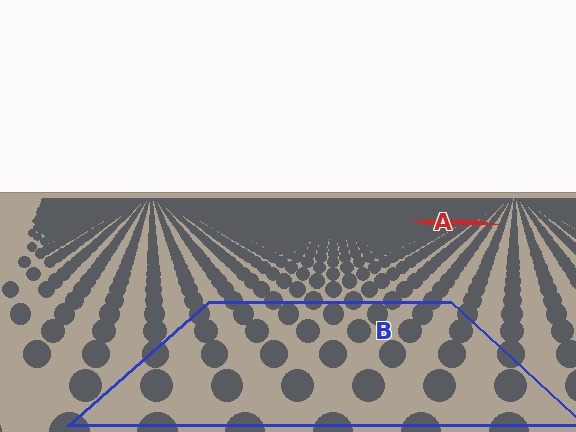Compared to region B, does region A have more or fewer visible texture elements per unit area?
Region A has more texture elements per unit area — they are packed more densely because it is farther away.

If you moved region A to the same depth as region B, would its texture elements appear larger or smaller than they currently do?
They would appear larger. At a closer depth, the same texture elements are projected at a bigger on-screen size.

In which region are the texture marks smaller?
The texture marks are smaller in region A, because it is farther away.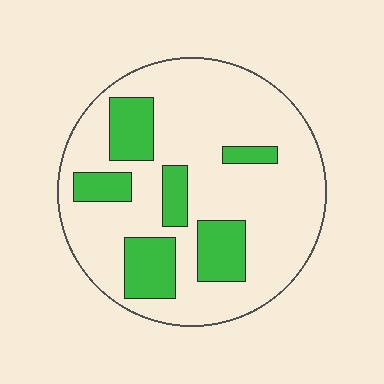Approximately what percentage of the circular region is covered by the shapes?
Approximately 25%.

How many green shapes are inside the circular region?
6.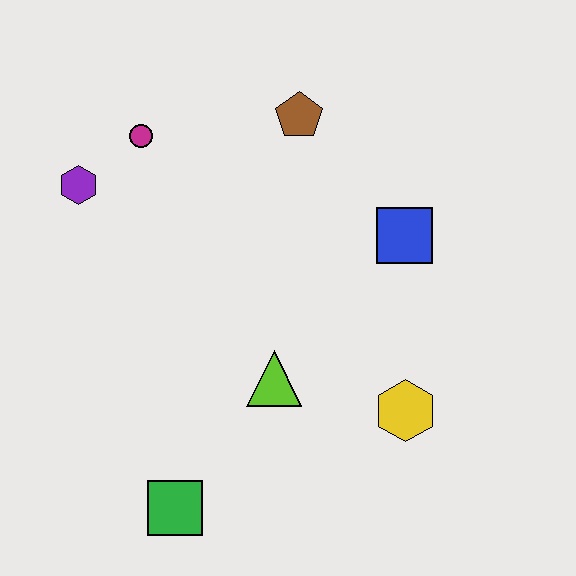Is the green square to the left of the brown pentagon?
Yes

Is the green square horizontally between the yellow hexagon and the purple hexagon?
Yes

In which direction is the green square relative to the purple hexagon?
The green square is below the purple hexagon.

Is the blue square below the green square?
No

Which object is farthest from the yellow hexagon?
The purple hexagon is farthest from the yellow hexagon.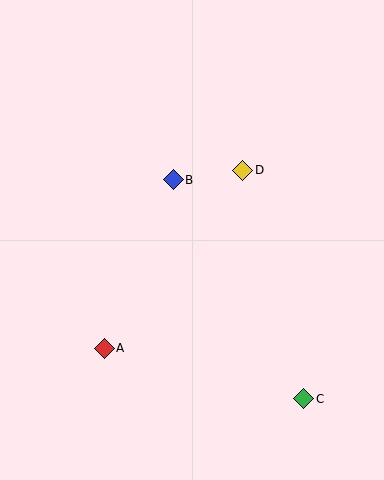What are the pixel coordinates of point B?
Point B is at (173, 180).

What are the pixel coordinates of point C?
Point C is at (304, 399).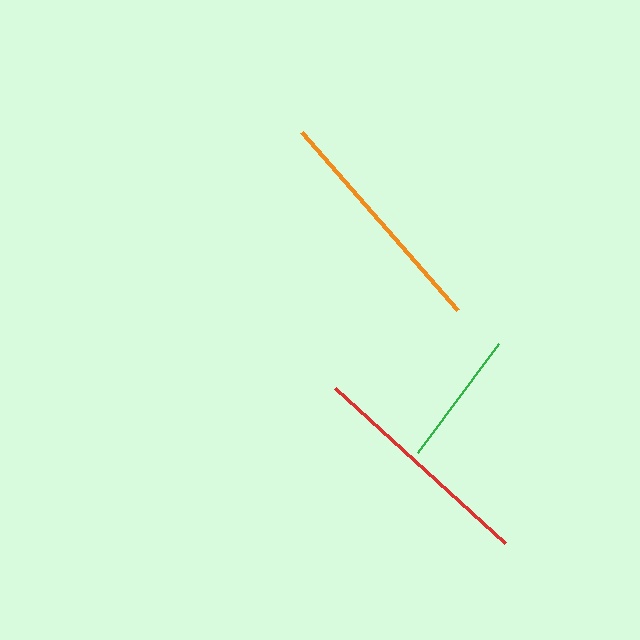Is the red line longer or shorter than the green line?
The red line is longer than the green line.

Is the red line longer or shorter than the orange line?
The orange line is longer than the red line.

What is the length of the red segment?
The red segment is approximately 230 pixels long.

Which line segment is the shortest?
The green line is the shortest at approximately 136 pixels.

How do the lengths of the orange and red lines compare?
The orange and red lines are approximately the same length.